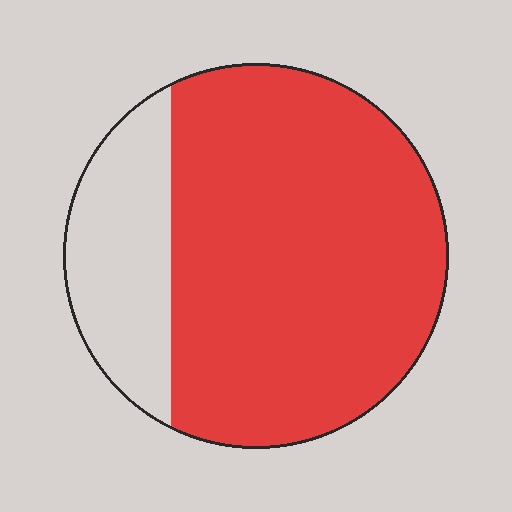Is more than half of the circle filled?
Yes.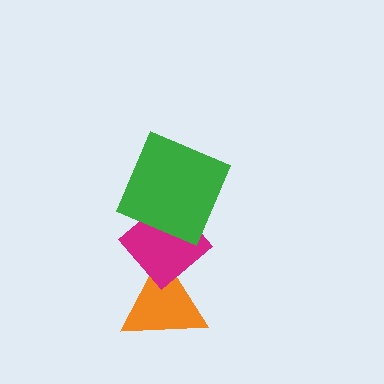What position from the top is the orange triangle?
The orange triangle is 3rd from the top.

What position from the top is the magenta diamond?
The magenta diamond is 2nd from the top.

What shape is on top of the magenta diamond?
The green square is on top of the magenta diamond.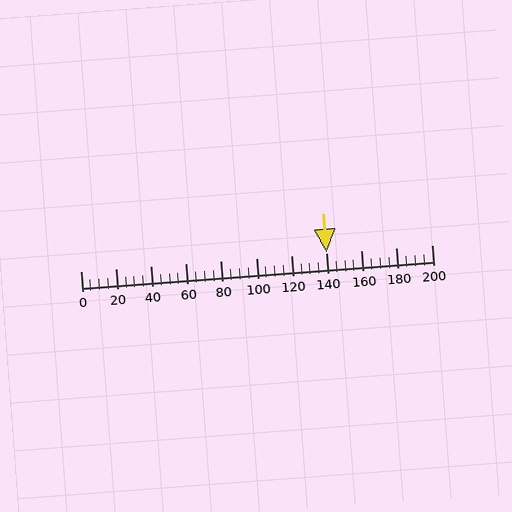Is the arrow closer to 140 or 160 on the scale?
The arrow is closer to 140.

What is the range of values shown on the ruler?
The ruler shows values from 0 to 200.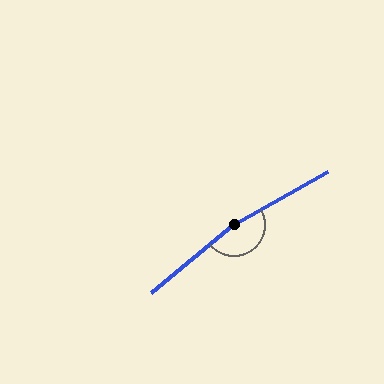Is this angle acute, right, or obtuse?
It is obtuse.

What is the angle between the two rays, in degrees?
Approximately 170 degrees.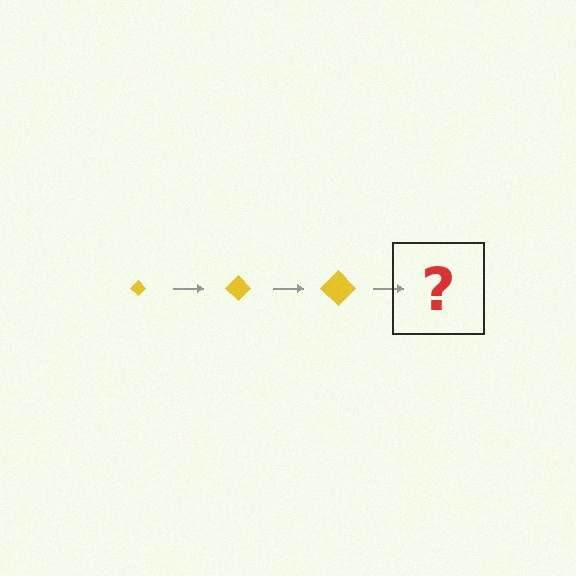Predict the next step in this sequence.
The next step is a yellow diamond, larger than the previous one.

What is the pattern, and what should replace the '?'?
The pattern is that the diamond gets progressively larger each step. The '?' should be a yellow diamond, larger than the previous one.